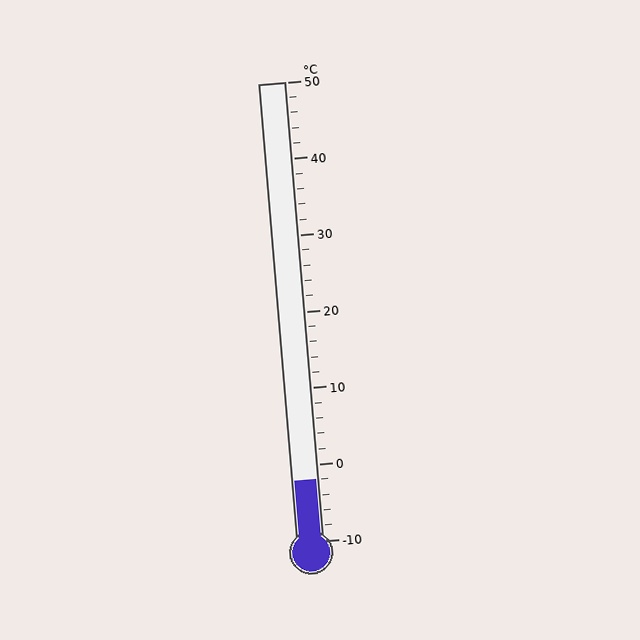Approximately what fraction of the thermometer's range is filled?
The thermometer is filled to approximately 15% of its range.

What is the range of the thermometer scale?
The thermometer scale ranges from -10°C to 50°C.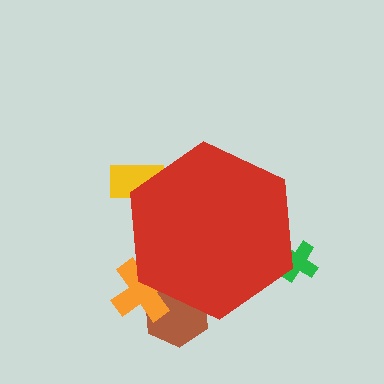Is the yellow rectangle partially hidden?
Yes, the yellow rectangle is partially hidden behind the red hexagon.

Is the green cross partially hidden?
Yes, the green cross is partially hidden behind the red hexagon.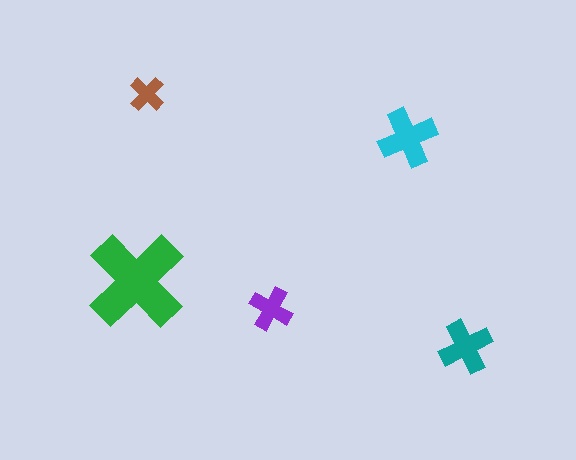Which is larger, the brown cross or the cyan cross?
The cyan one.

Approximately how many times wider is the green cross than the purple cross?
About 2.5 times wider.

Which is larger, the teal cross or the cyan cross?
The cyan one.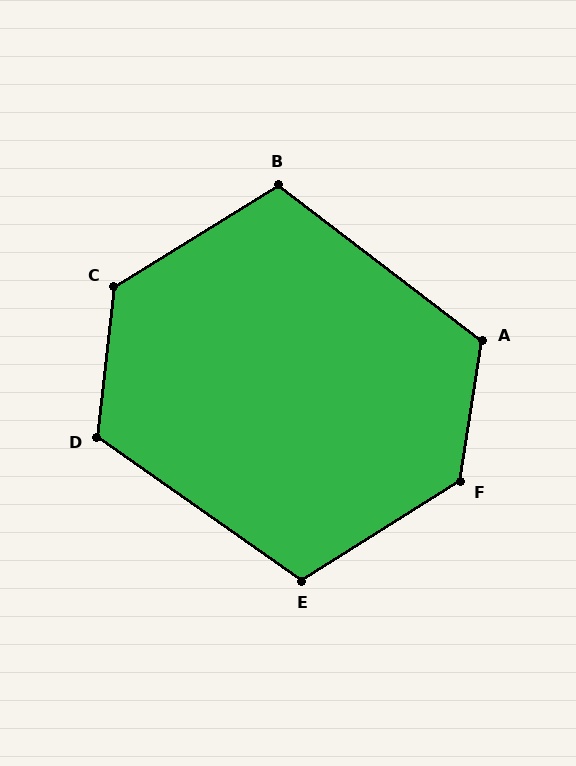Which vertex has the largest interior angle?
F, at approximately 131 degrees.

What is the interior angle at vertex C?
Approximately 128 degrees (obtuse).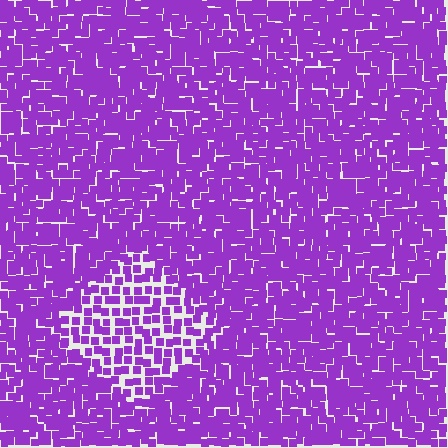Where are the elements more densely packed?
The elements are more densely packed outside the diamond boundary.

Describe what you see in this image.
The image contains small purple elements arranged at two different densities. A diamond-shaped region is visible where the elements are less densely packed than the surrounding area.